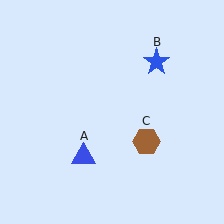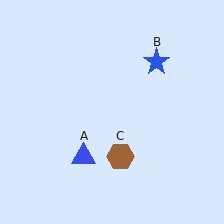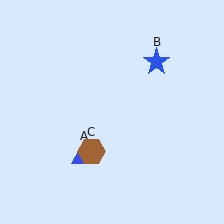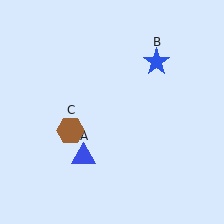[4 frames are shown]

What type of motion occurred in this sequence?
The brown hexagon (object C) rotated clockwise around the center of the scene.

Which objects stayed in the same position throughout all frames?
Blue triangle (object A) and blue star (object B) remained stationary.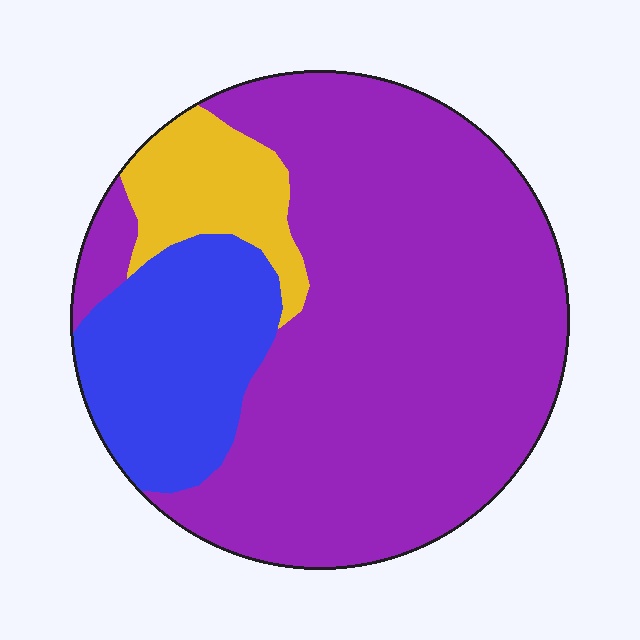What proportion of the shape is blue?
Blue takes up between a sixth and a third of the shape.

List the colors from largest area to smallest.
From largest to smallest: purple, blue, yellow.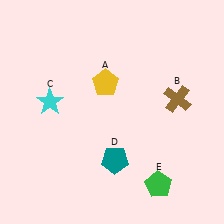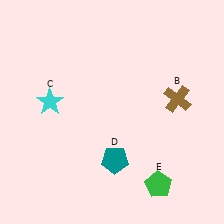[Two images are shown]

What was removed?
The yellow pentagon (A) was removed in Image 2.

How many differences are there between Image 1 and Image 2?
There is 1 difference between the two images.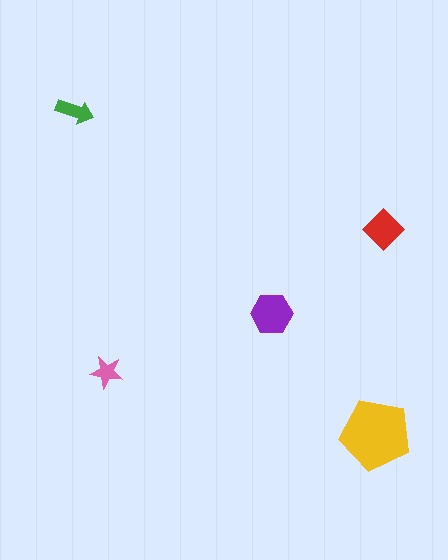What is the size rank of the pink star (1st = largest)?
5th.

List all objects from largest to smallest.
The yellow pentagon, the purple hexagon, the red diamond, the green arrow, the pink star.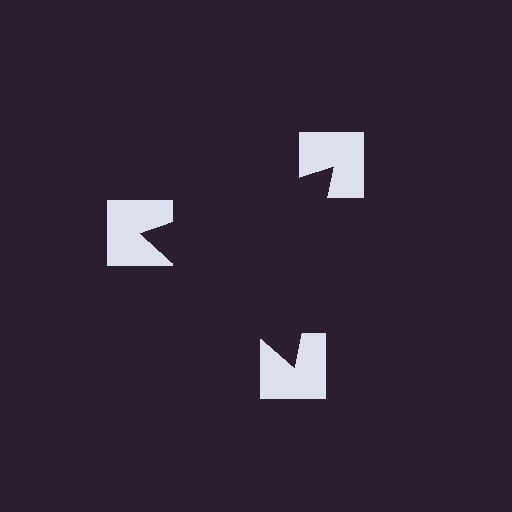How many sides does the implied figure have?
3 sides.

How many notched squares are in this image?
There are 3 — one at each vertex of the illusory triangle.